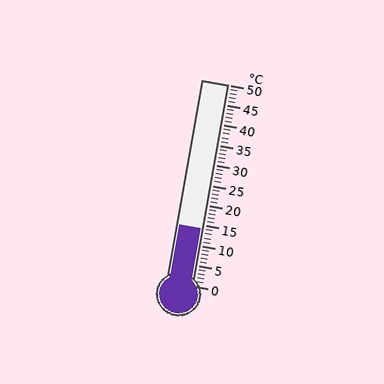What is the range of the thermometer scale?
The thermometer scale ranges from 0°C to 50°C.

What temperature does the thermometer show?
The thermometer shows approximately 14°C.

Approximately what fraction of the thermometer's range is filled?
The thermometer is filled to approximately 30% of its range.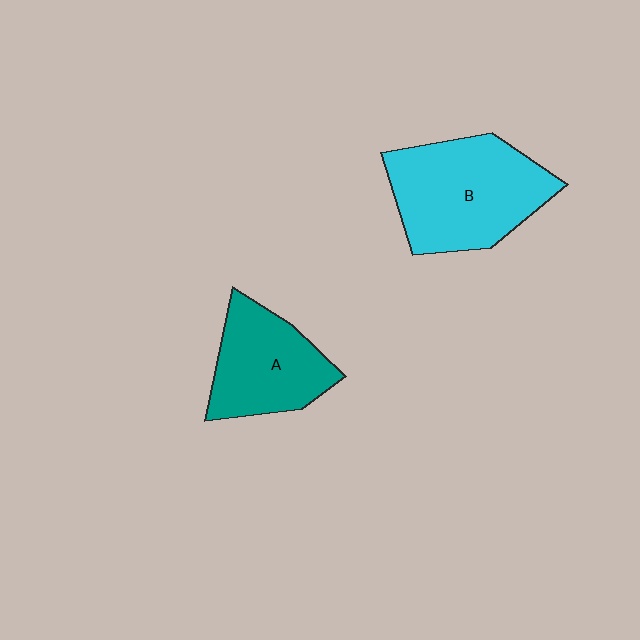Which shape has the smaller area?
Shape A (teal).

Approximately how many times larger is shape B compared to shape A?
Approximately 1.4 times.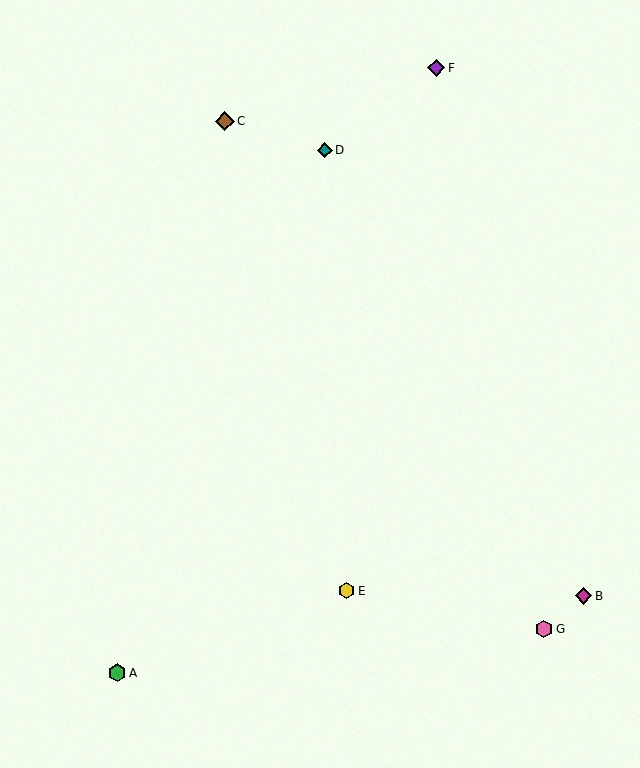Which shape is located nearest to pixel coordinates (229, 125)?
The brown diamond (labeled C) at (225, 121) is nearest to that location.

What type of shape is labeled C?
Shape C is a brown diamond.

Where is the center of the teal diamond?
The center of the teal diamond is at (325, 150).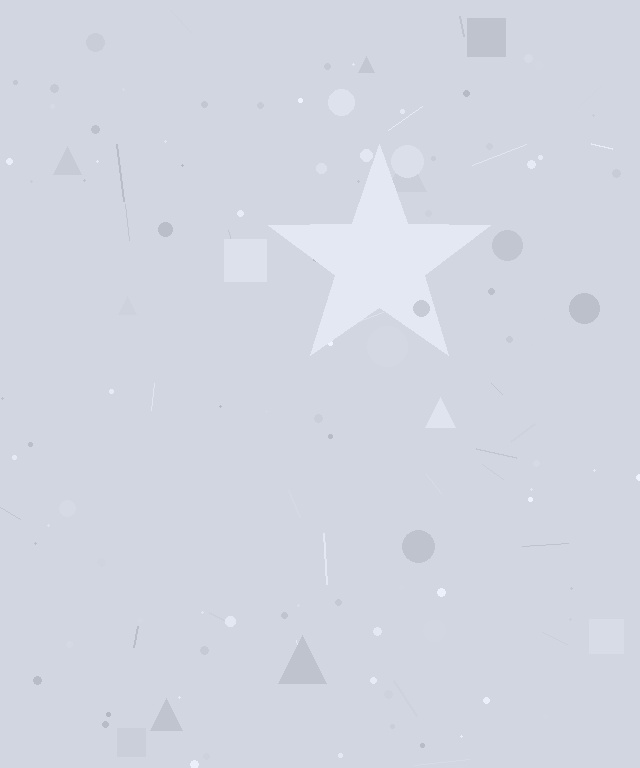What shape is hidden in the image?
A star is hidden in the image.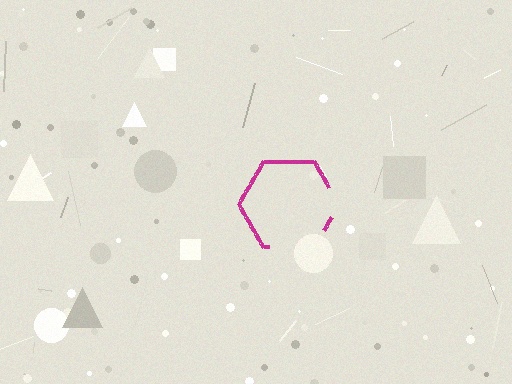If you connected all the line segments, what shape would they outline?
They would outline a hexagon.